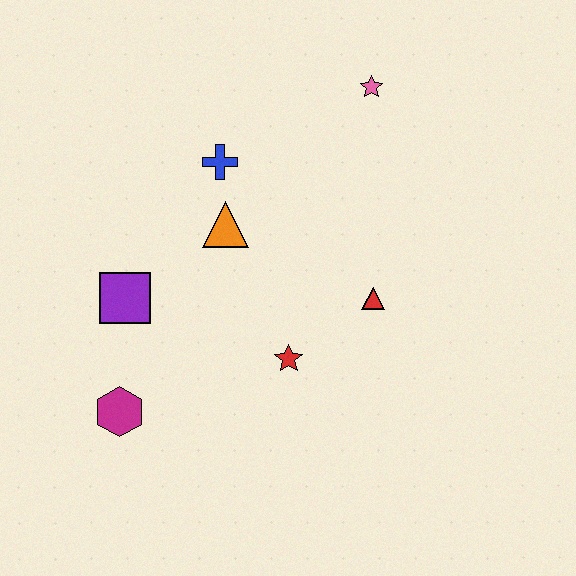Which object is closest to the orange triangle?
The blue cross is closest to the orange triangle.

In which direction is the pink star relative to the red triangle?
The pink star is above the red triangle.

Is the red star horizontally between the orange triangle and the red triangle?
Yes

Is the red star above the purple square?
No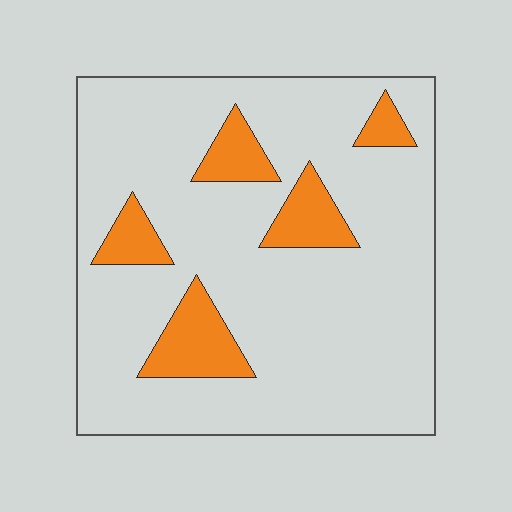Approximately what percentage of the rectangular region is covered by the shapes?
Approximately 15%.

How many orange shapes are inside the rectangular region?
5.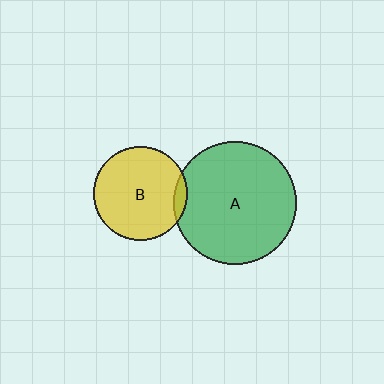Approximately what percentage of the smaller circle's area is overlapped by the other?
Approximately 5%.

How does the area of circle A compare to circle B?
Approximately 1.7 times.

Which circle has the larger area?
Circle A (green).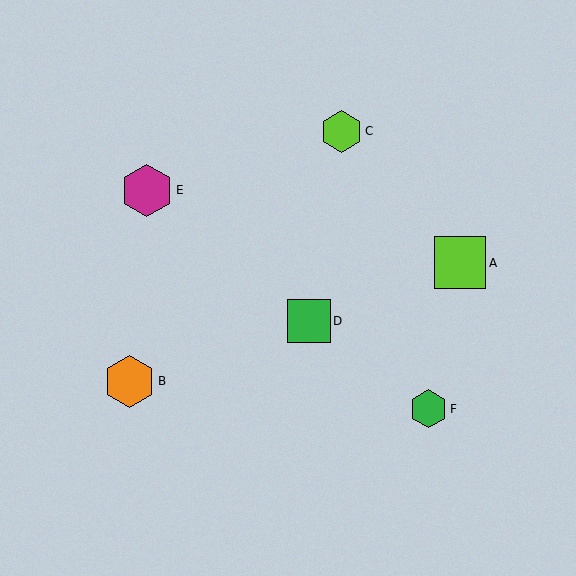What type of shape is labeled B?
Shape B is an orange hexagon.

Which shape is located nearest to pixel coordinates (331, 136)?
The lime hexagon (labeled C) at (342, 131) is nearest to that location.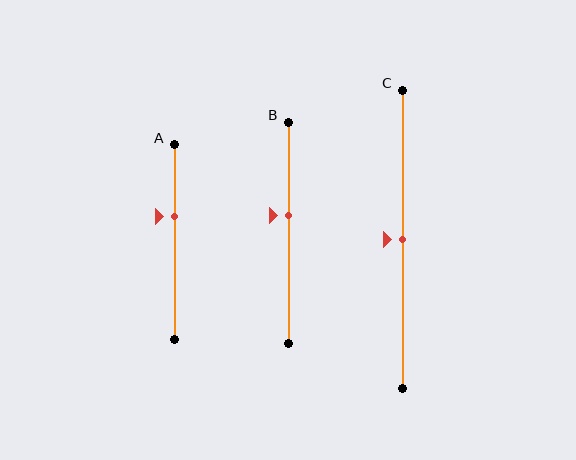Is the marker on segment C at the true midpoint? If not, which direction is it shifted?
Yes, the marker on segment C is at the true midpoint.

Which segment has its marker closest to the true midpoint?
Segment C has its marker closest to the true midpoint.